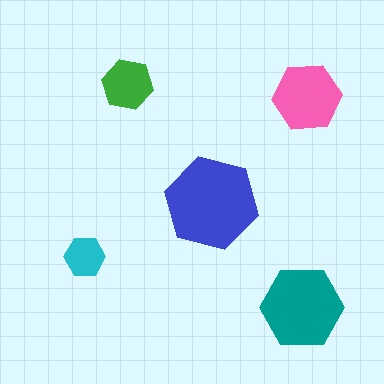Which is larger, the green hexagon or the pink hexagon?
The pink one.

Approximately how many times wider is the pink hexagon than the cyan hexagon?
About 1.5 times wider.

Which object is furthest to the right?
The pink hexagon is rightmost.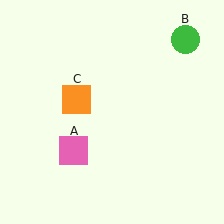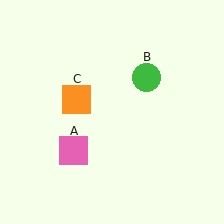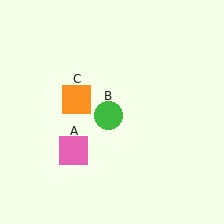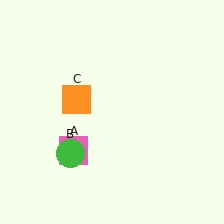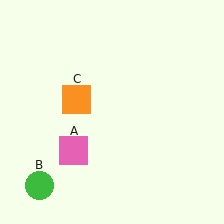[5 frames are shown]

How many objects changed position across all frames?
1 object changed position: green circle (object B).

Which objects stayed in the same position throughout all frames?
Pink square (object A) and orange square (object C) remained stationary.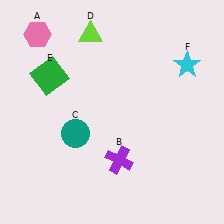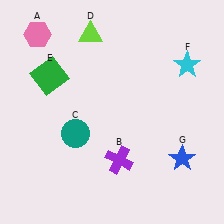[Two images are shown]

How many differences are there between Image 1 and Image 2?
There is 1 difference between the two images.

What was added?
A blue star (G) was added in Image 2.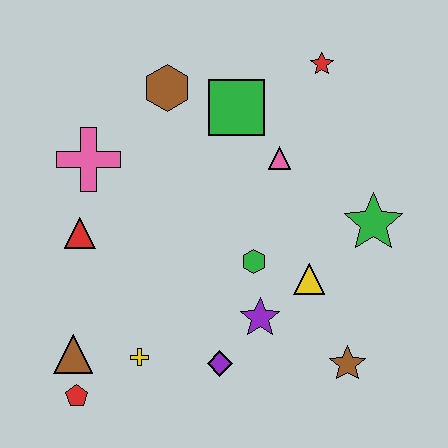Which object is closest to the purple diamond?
The purple star is closest to the purple diamond.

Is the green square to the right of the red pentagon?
Yes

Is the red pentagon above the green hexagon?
No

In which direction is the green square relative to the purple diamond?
The green square is above the purple diamond.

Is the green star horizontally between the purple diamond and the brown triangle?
No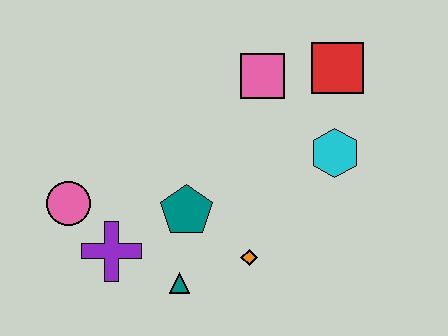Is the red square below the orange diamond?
No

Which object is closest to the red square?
The pink square is closest to the red square.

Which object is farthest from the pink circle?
The red square is farthest from the pink circle.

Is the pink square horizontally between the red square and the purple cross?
Yes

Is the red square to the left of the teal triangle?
No